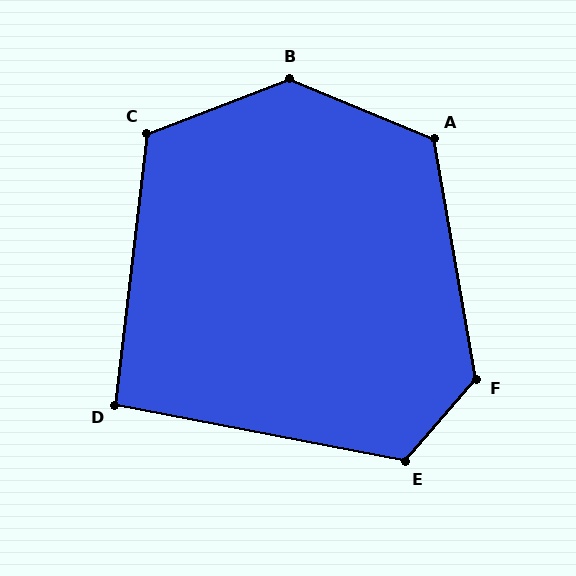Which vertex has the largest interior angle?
B, at approximately 137 degrees.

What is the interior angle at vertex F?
Approximately 129 degrees (obtuse).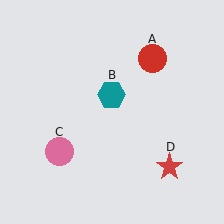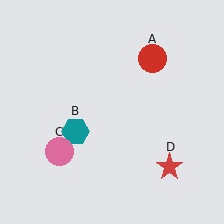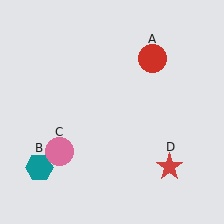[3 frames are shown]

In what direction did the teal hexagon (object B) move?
The teal hexagon (object B) moved down and to the left.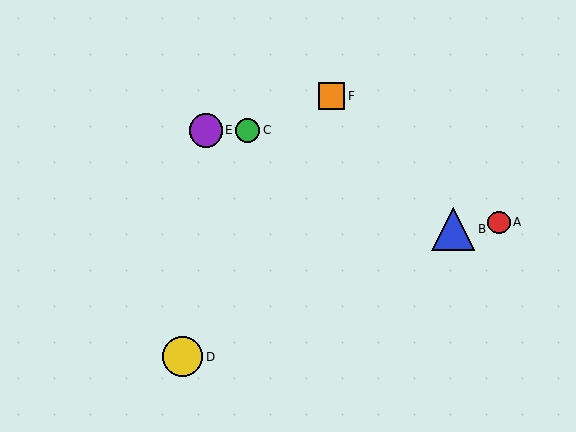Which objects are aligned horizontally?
Objects C, E are aligned horizontally.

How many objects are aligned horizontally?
2 objects (C, E) are aligned horizontally.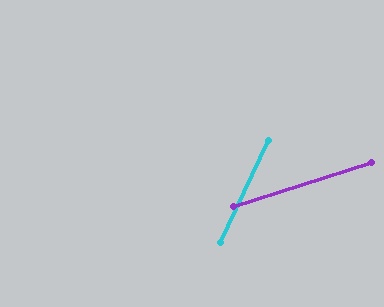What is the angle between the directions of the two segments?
Approximately 47 degrees.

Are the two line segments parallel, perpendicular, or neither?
Neither parallel nor perpendicular — they differ by about 47°.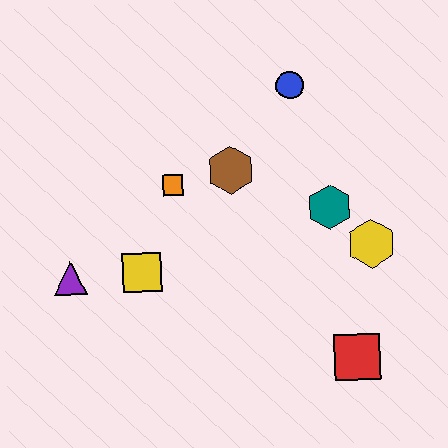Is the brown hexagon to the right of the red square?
No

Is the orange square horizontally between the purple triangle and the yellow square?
No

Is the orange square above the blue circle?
No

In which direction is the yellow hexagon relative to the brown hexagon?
The yellow hexagon is to the right of the brown hexagon.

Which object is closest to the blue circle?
The brown hexagon is closest to the blue circle.